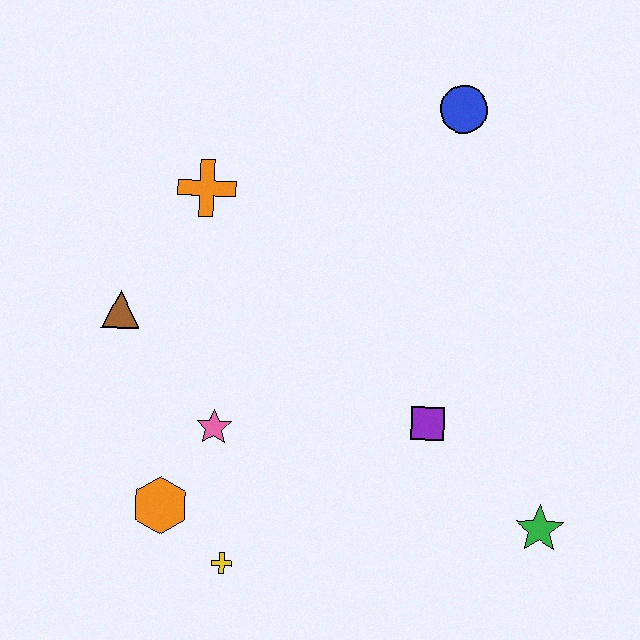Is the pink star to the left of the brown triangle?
No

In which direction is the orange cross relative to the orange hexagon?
The orange cross is above the orange hexagon.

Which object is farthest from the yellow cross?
The blue circle is farthest from the yellow cross.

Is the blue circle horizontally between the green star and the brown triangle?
Yes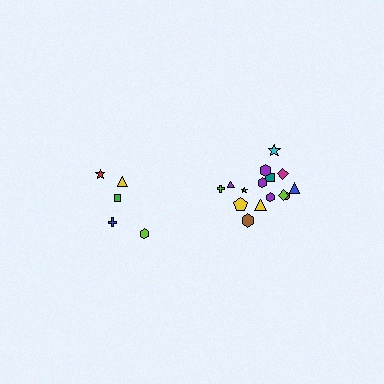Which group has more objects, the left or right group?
The right group.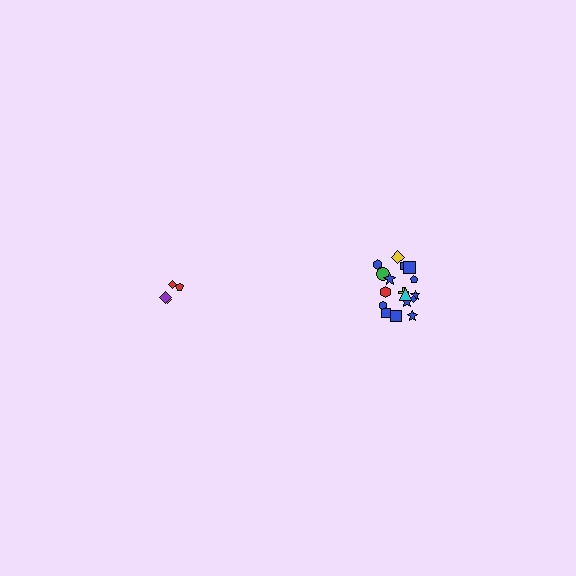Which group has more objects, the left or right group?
The right group.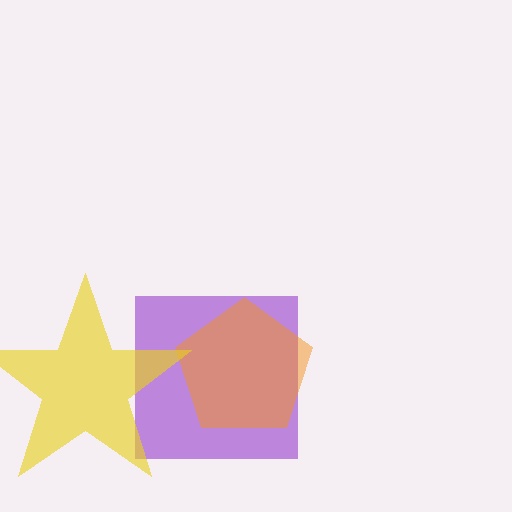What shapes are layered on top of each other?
The layered shapes are: a purple square, an orange pentagon, a yellow star.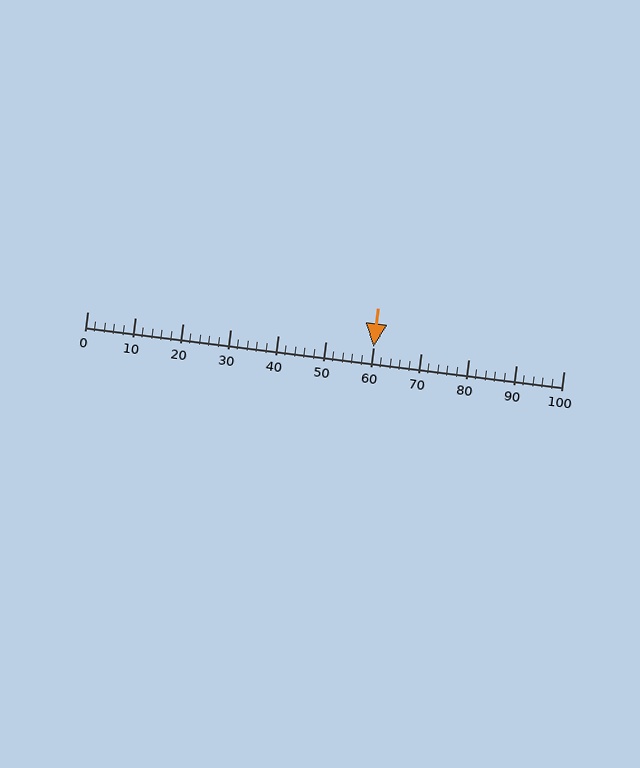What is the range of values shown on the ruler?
The ruler shows values from 0 to 100.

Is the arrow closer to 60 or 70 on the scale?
The arrow is closer to 60.